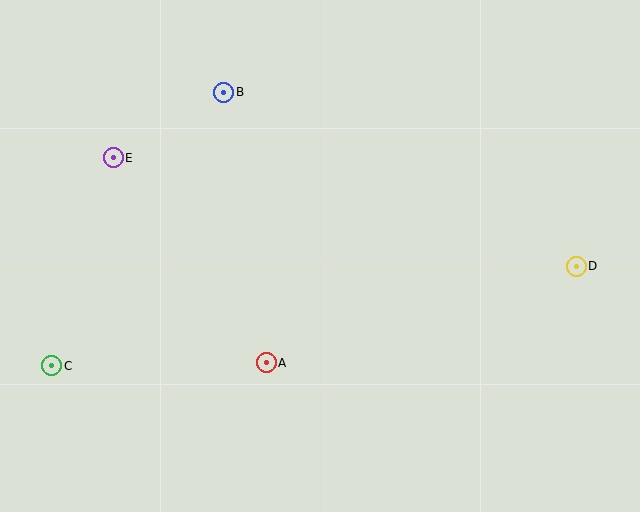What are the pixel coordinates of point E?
Point E is at (113, 158).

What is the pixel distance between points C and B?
The distance between C and B is 323 pixels.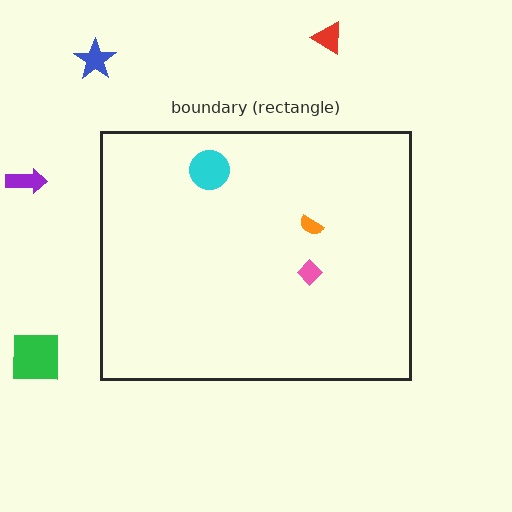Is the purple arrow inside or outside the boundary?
Outside.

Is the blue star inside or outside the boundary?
Outside.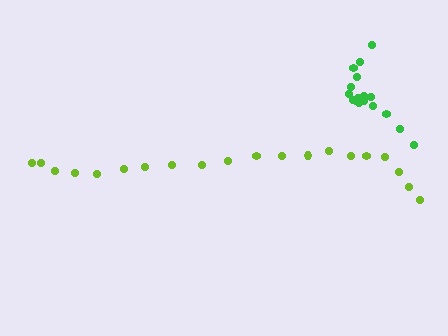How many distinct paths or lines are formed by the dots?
There are 2 distinct paths.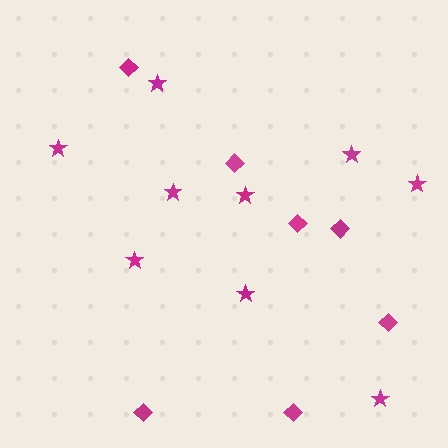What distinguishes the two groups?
There are 2 groups: one group of diamonds (7) and one group of stars (9).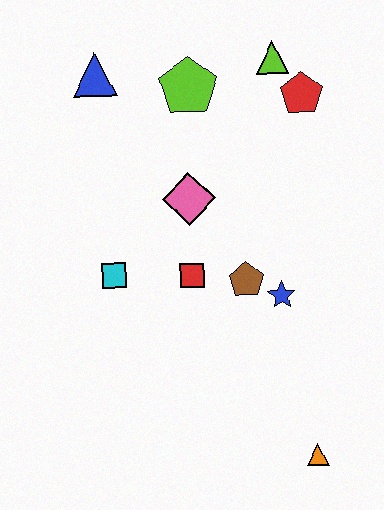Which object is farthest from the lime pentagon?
The orange triangle is farthest from the lime pentagon.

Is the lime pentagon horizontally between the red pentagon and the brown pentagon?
No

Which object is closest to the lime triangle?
The red pentagon is closest to the lime triangle.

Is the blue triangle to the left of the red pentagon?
Yes